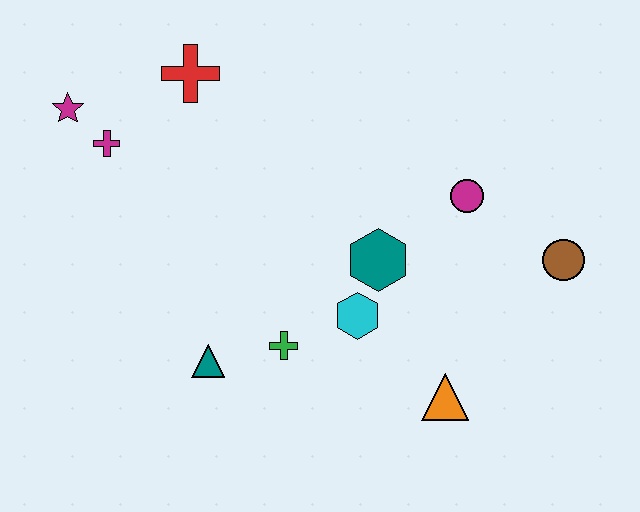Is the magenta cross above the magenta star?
No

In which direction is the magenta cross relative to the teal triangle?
The magenta cross is above the teal triangle.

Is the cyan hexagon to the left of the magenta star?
No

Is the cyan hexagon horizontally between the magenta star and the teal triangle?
No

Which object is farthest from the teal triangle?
The brown circle is farthest from the teal triangle.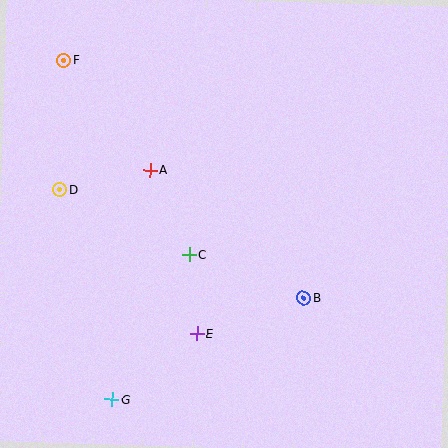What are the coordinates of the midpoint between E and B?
The midpoint between E and B is at (250, 316).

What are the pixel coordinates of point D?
Point D is at (60, 189).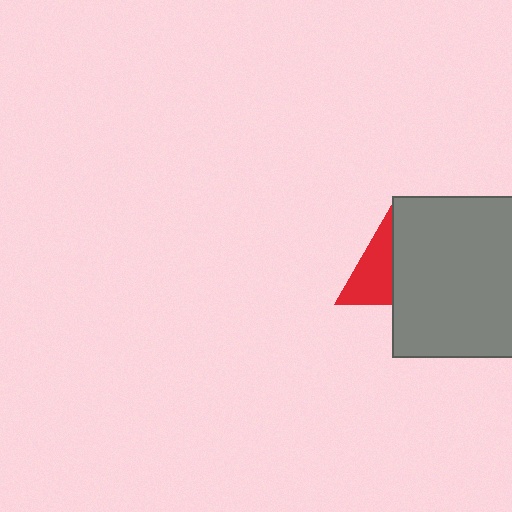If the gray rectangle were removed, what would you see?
You would see the complete red triangle.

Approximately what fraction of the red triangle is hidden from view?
Roughly 50% of the red triangle is hidden behind the gray rectangle.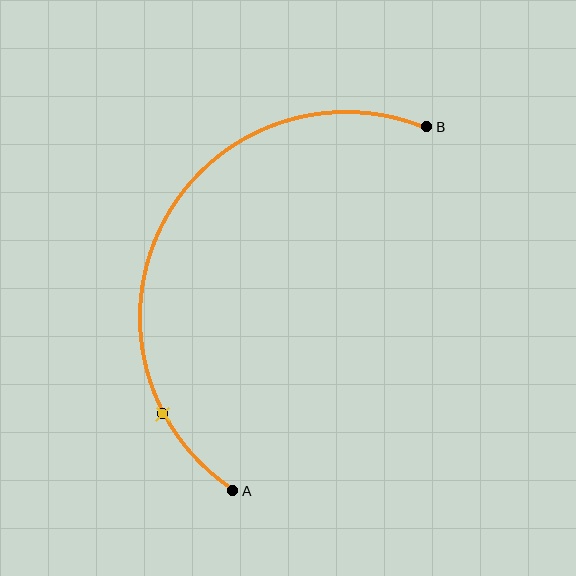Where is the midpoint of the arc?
The arc midpoint is the point on the curve farthest from the straight line joining A and B. It sits to the left of that line.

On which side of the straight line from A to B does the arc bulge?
The arc bulges to the left of the straight line connecting A and B.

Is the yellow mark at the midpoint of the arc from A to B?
No. The yellow mark lies on the arc but is closer to endpoint A. The arc midpoint would be at the point on the curve equidistant along the arc from both A and B.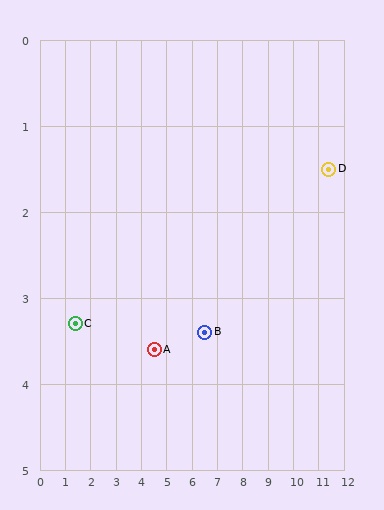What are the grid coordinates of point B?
Point B is at approximately (6.5, 3.4).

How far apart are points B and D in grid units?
Points B and D are about 5.3 grid units apart.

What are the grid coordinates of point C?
Point C is at approximately (1.4, 3.3).